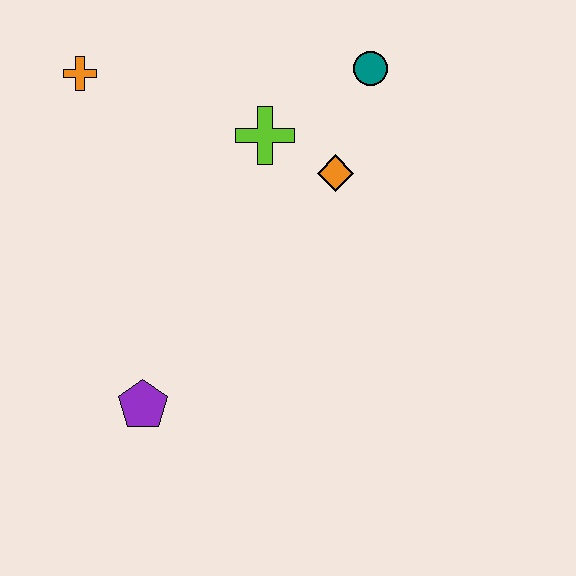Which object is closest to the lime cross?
The orange diamond is closest to the lime cross.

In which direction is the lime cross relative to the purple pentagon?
The lime cross is above the purple pentagon.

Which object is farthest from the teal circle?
The purple pentagon is farthest from the teal circle.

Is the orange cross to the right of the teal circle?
No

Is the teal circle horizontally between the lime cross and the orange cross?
No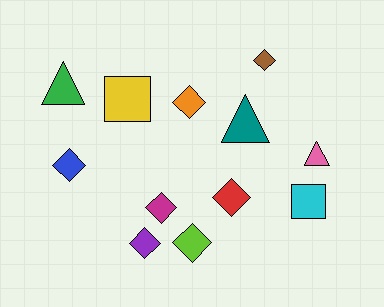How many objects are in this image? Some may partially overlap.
There are 12 objects.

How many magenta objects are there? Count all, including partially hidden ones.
There is 1 magenta object.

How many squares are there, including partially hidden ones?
There are 2 squares.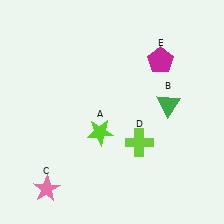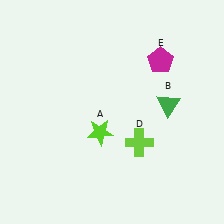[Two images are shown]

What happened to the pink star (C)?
The pink star (C) was removed in Image 2. It was in the bottom-left area of Image 1.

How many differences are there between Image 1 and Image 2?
There is 1 difference between the two images.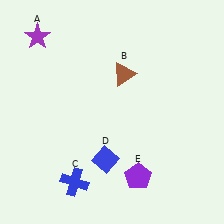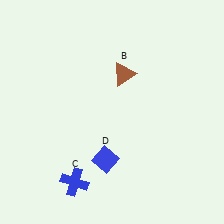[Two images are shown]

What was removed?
The purple pentagon (E), the purple star (A) were removed in Image 2.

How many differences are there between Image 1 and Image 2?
There are 2 differences between the two images.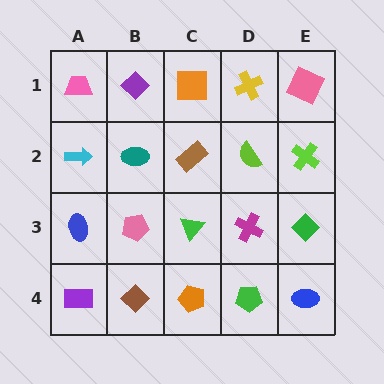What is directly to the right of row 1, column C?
A yellow cross.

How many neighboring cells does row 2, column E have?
3.